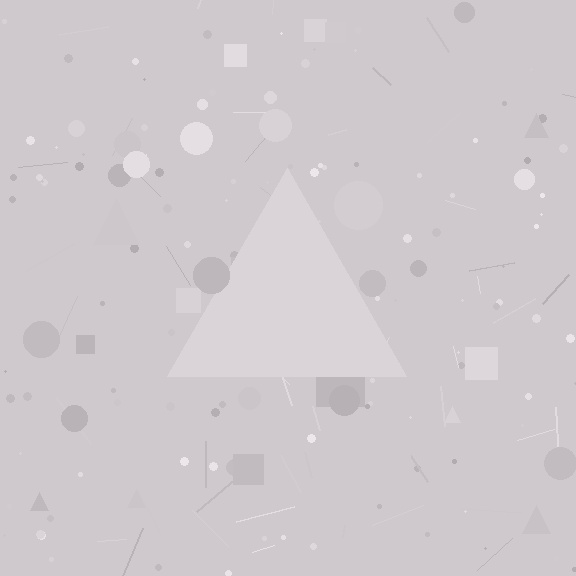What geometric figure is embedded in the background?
A triangle is embedded in the background.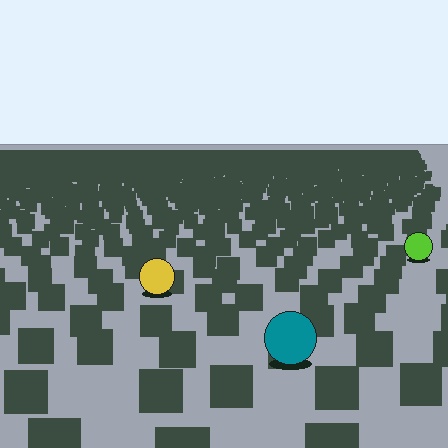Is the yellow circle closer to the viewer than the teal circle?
No. The teal circle is closer — you can tell from the texture gradient: the ground texture is coarser near it.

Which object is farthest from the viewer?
The lime circle is farthest from the viewer. It appears smaller and the ground texture around it is denser.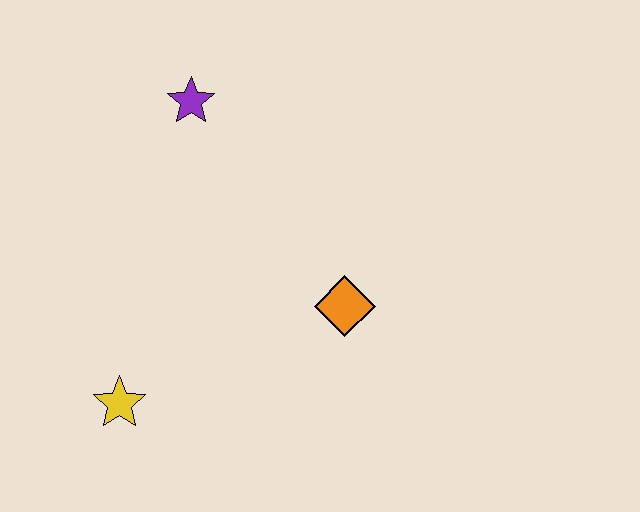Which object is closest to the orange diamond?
The yellow star is closest to the orange diamond.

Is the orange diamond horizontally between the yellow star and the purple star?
No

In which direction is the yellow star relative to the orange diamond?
The yellow star is to the left of the orange diamond.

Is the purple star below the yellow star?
No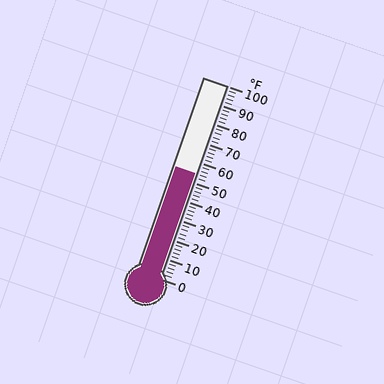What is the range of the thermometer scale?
The thermometer scale ranges from 0°F to 100°F.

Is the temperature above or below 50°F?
The temperature is above 50°F.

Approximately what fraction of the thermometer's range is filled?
The thermometer is filled to approximately 55% of its range.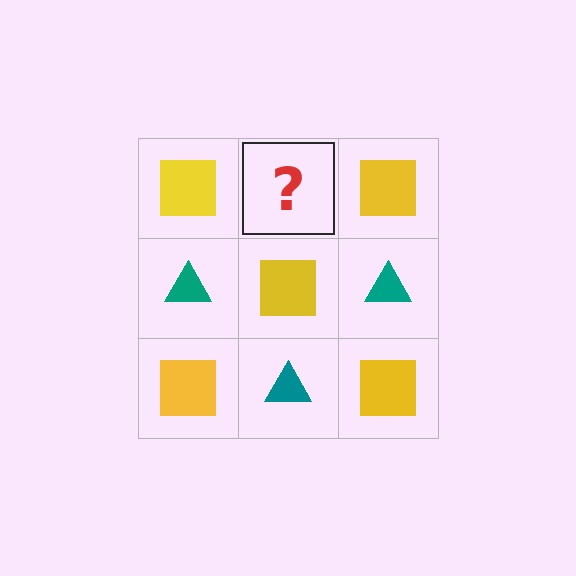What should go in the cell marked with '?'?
The missing cell should contain a teal triangle.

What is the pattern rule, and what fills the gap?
The rule is that it alternates yellow square and teal triangle in a checkerboard pattern. The gap should be filled with a teal triangle.